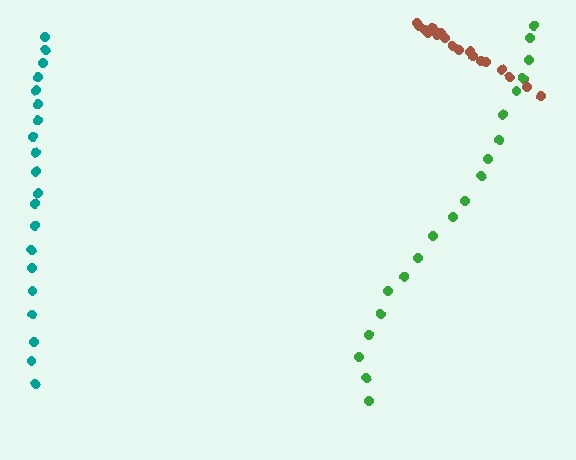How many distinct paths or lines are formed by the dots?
There are 3 distinct paths.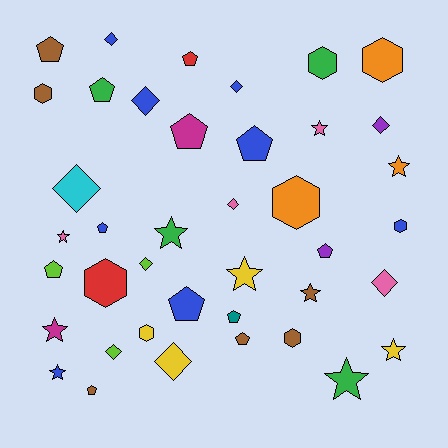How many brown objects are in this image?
There are 6 brown objects.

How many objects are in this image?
There are 40 objects.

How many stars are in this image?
There are 10 stars.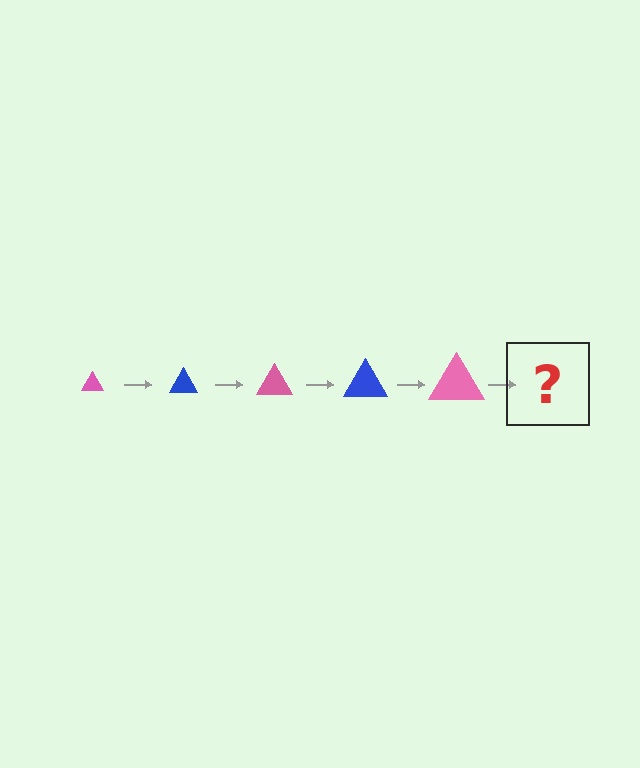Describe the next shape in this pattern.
It should be a blue triangle, larger than the previous one.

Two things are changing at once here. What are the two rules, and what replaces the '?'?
The two rules are that the triangle grows larger each step and the color cycles through pink and blue. The '?' should be a blue triangle, larger than the previous one.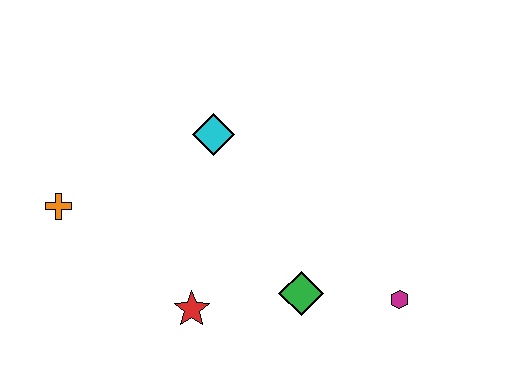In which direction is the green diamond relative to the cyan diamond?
The green diamond is below the cyan diamond.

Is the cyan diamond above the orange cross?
Yes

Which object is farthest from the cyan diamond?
The magenta hexagon is farthest from the cyan diamond.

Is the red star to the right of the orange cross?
Yes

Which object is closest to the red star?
The green diamond is closest to the red star.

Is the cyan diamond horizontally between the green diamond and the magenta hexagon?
No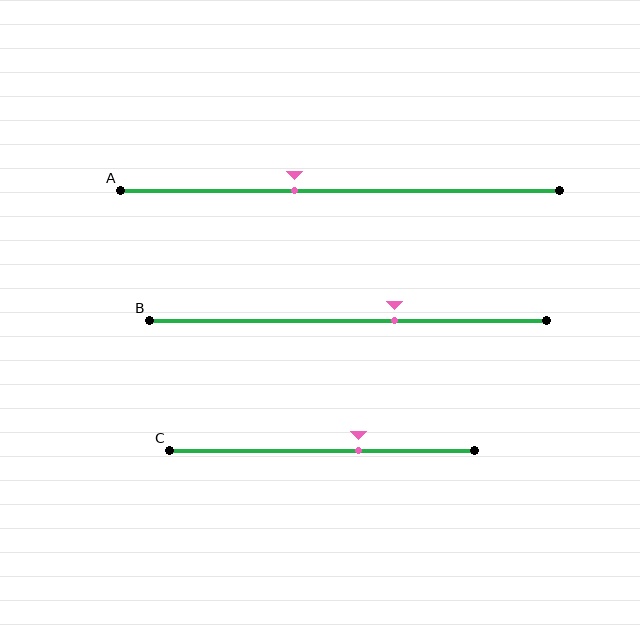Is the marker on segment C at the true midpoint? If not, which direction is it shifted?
No, the marker on segment C is shifted to the right by about 12% of the segment length.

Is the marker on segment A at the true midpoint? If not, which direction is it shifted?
No, the marker on segment A is shifted to the left by about 10% of the segment length.